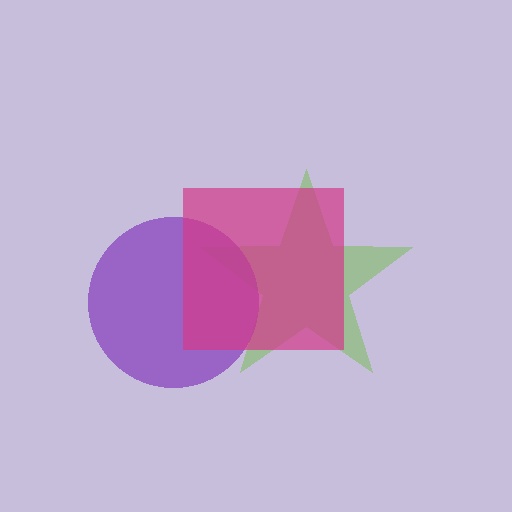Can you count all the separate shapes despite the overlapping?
Yes, there are 3 separate shapes.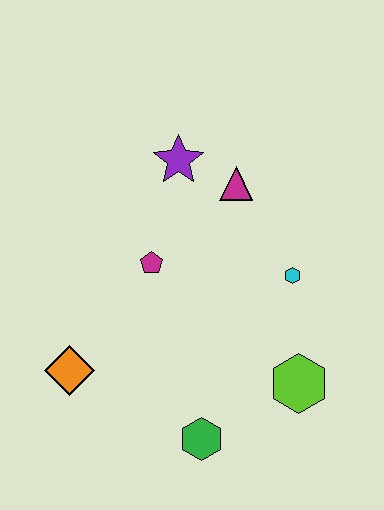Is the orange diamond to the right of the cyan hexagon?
No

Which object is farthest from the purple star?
The green hexagon is farthest from the purple star.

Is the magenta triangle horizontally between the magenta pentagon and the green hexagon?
No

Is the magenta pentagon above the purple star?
No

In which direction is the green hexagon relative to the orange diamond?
The green hexagon is to the right of the orange diamond.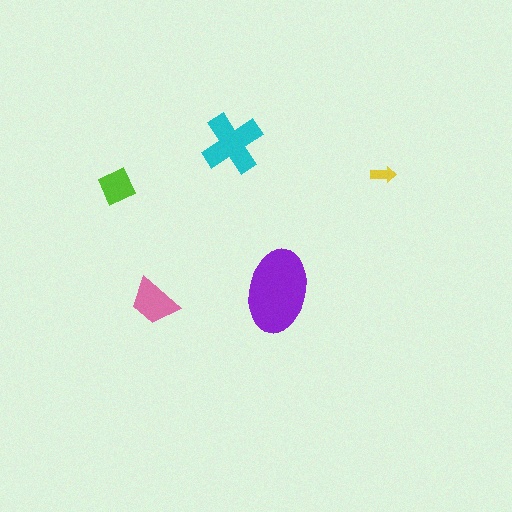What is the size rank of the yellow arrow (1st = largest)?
5th.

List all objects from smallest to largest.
The yellow arrow, the lime diamond, the pink trapezoid, the cyan cross, the purple ellipse.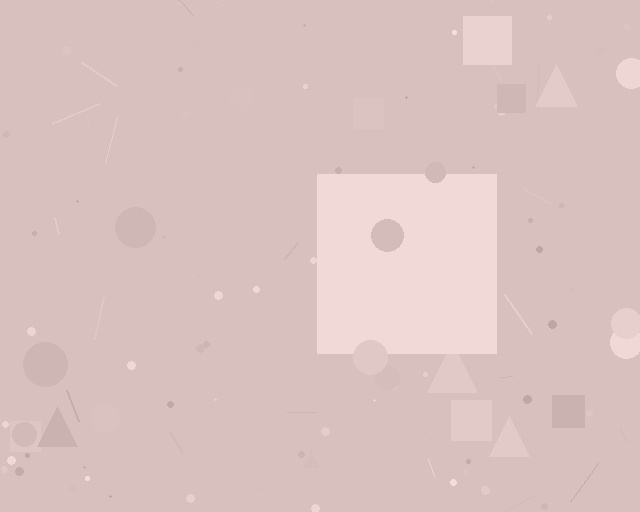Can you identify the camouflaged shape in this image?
The camouflaged shape is a square.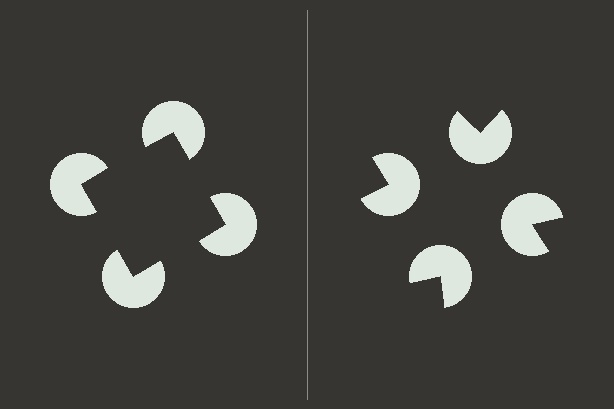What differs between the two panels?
The pac-man discs are positioned identically on both sides; only the wedge orientations differ. On the left they align to a square; on the right they are misaligned.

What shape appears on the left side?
An illusory square.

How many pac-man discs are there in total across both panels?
8 — 4 on each side.